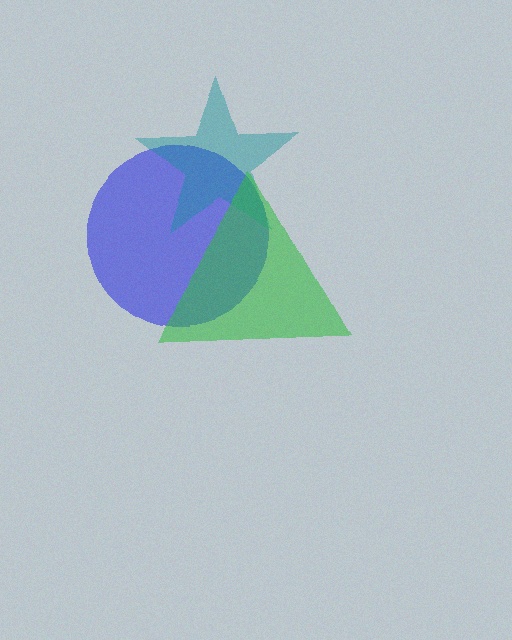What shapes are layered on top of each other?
The layered shapes are: a blue circle, a teal star, a green triangle.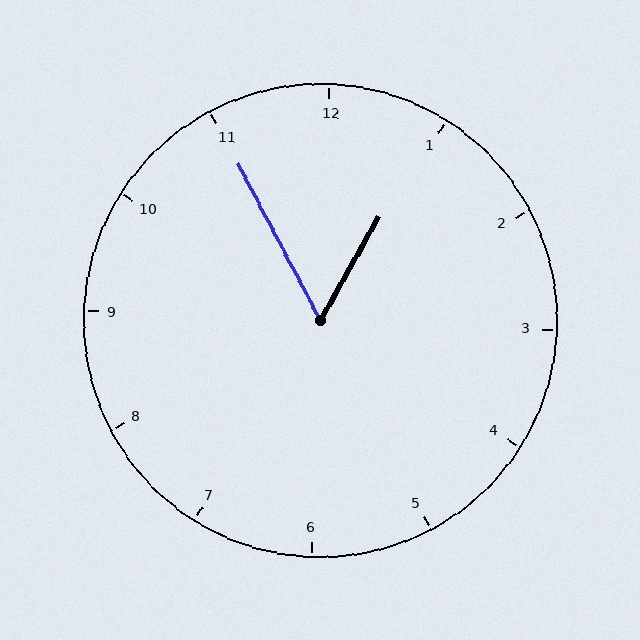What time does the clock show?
12:55.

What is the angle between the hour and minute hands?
Approximately 58 degrees.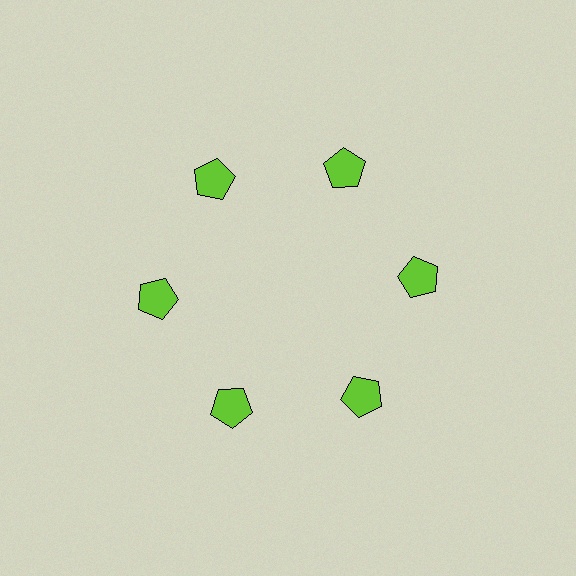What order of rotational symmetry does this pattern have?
This pattern has 6-fold rotational symmetry.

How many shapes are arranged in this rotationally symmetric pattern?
There are 6 shapes, arranged in 6 groups of 1.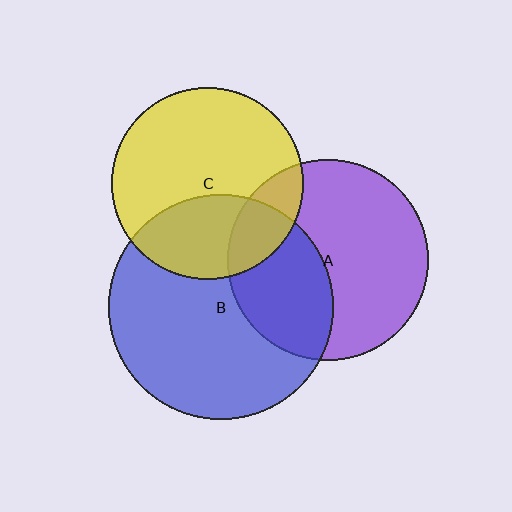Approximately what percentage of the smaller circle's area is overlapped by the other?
Approximately 35%.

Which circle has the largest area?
Circle B (blue).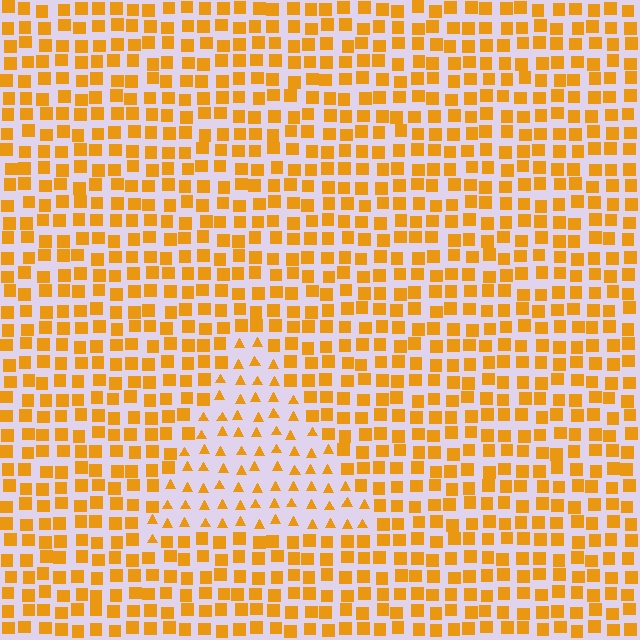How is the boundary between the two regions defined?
The boundary is defined by a change in element shape: triangles inside vs. squares outside. All elements share the same color and spacing.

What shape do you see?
I see a triangle.